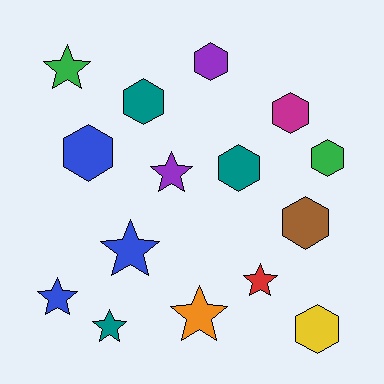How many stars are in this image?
There are 7 stars.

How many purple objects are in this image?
There are 2 purple objects.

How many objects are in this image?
There are 15 objects.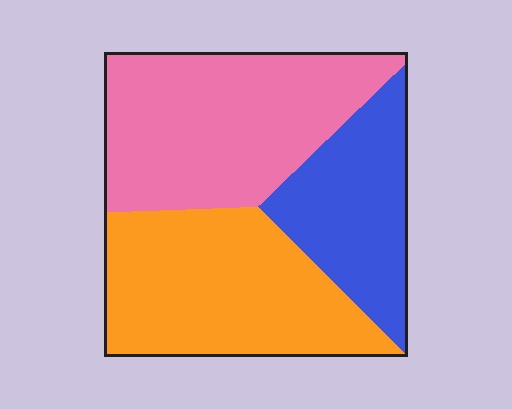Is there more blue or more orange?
Orange.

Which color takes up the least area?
Blue, at roughly 25%.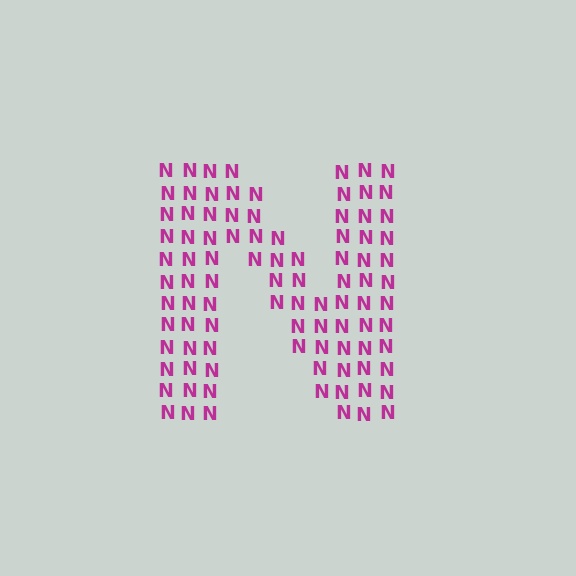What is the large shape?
The large shape is the letter N.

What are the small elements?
The small elements are letter N's.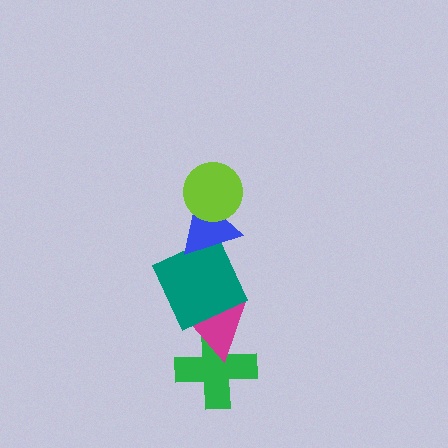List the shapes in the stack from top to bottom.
From top to bottom: the lime circle, the blue triangle, the teal square, the magenta triangle, the green cross.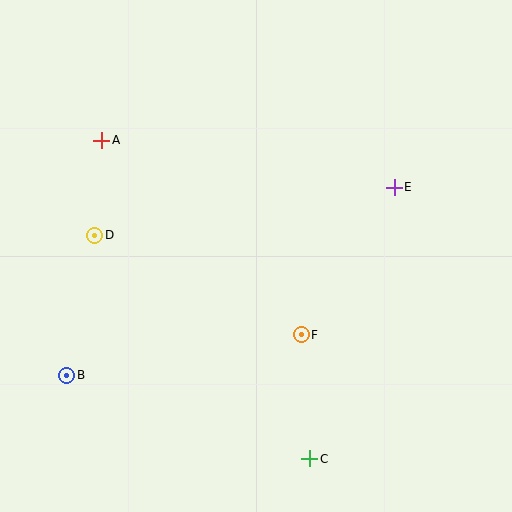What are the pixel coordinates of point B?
Point B is at (67, 375).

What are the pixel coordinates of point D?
Point D is at (95, 235).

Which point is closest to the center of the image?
Point F at (301, 335) is closest to the center.